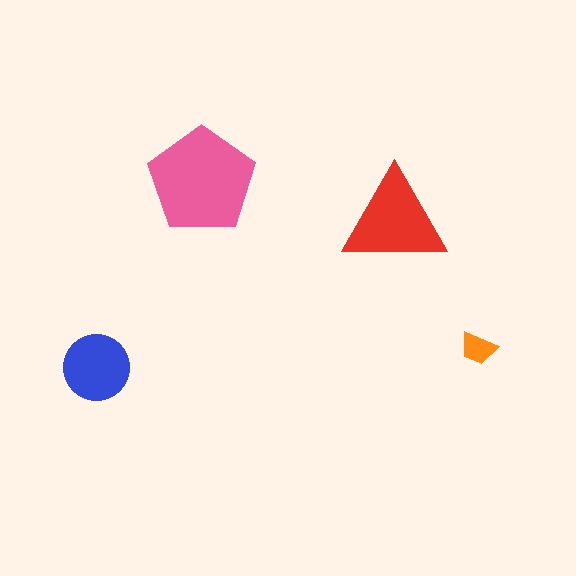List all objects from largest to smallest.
The pink pentagon, the red triangle, the blue circle, the orange trapezoid.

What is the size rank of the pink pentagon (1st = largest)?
1st.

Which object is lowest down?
The blue circle is bottommost.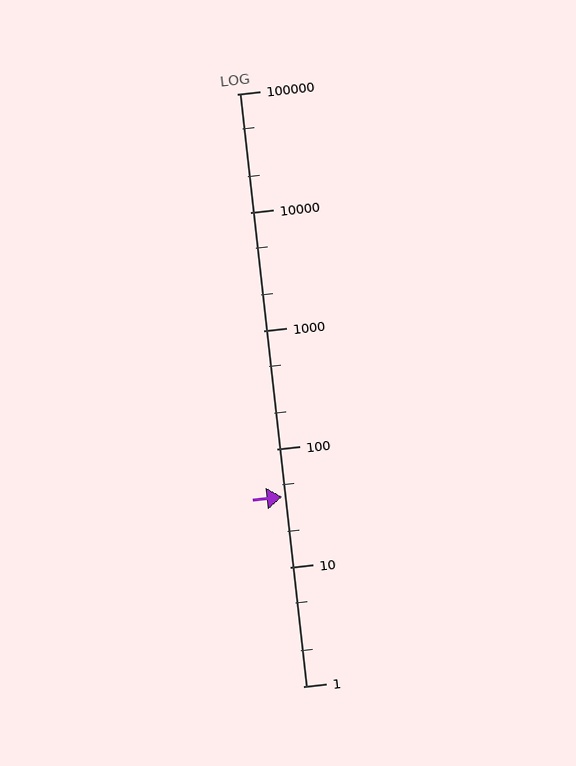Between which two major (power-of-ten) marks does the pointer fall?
The pointer is between 10 and 100.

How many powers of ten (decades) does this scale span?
The scale spans 5 decades, from 1 to 100000.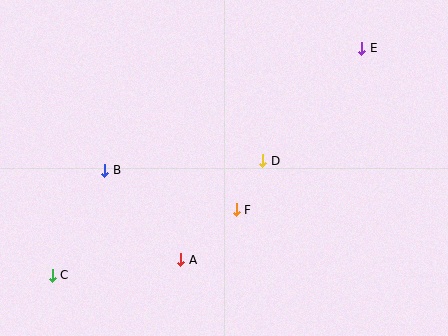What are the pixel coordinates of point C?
Point C is at (52, 275).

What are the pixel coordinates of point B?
Point B is at (105, 170).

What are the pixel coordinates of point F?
Point F is at (236, 210).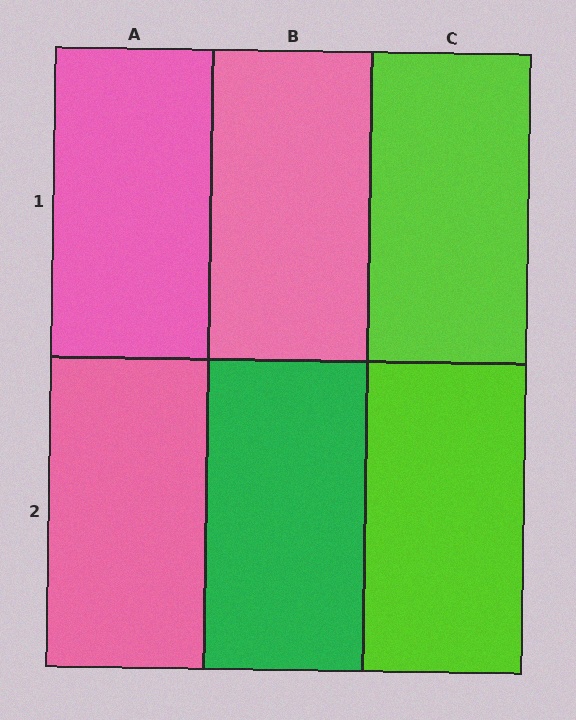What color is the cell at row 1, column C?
Lime.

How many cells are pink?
3 cells are pink.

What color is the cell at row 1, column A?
Pink.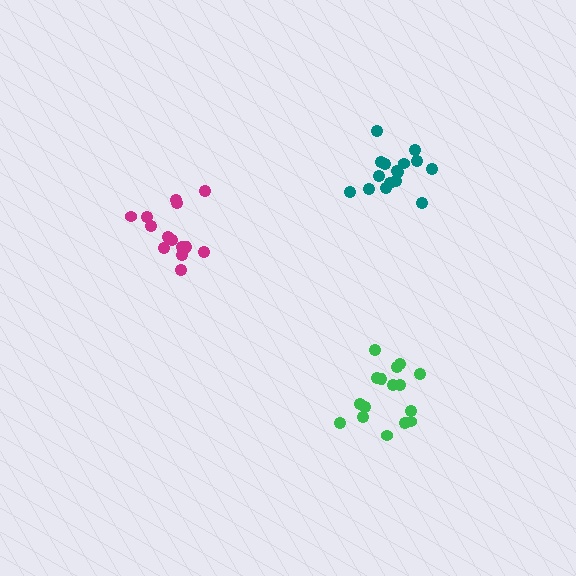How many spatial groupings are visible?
There are 3 spatial groupings.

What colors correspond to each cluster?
The clusters are colored: teal, green, magenta.